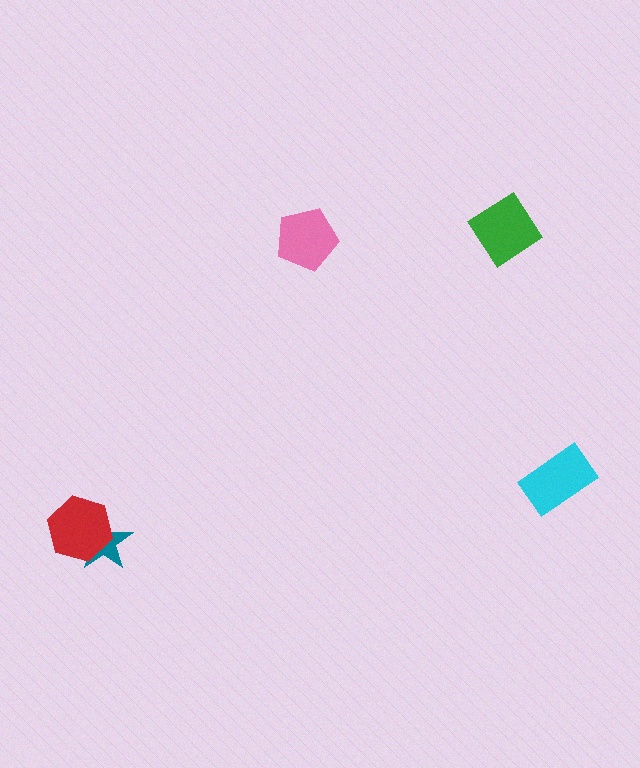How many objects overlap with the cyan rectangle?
0 objects overlap with the cyan rectangle.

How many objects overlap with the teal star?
1 object overlaps with the teal star.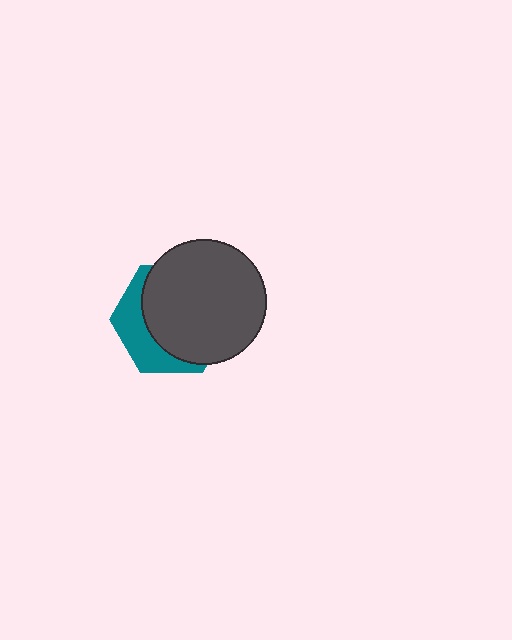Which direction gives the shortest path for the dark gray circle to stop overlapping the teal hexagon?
Moving toward the upper-right gives the shortest separation.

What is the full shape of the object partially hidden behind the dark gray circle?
The partially hidden object is a teal hexagon.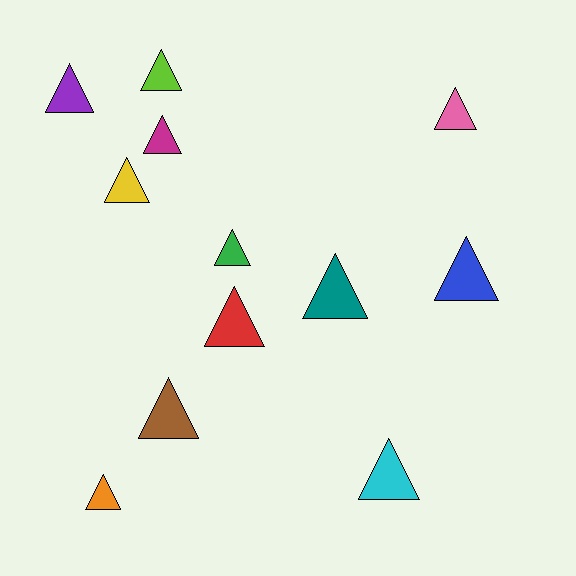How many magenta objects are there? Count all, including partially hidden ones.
There is 1 magenta object.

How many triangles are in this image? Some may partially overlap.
There are 12 triangles.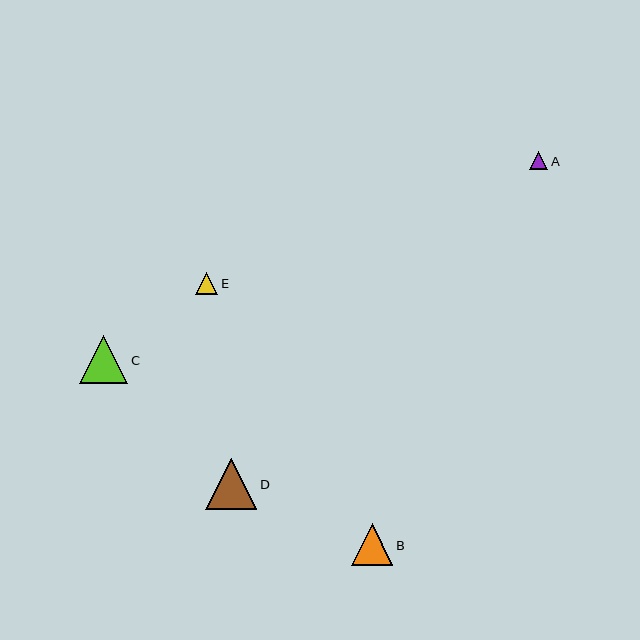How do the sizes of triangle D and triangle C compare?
Triangle D and triangle C are approximately the same size.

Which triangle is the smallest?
Triangle A is the smallest with a size of approximately 18 pixels.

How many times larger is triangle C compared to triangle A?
Triangle C is approximately 2.7 times the size of triangle A.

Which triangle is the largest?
Triangle D is the largest with a size of approximately 51 pixels.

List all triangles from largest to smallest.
From largest to smallest: D, C, B, E, A.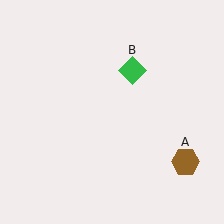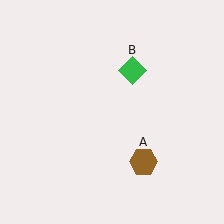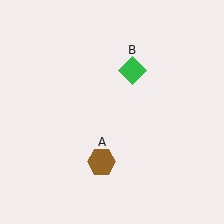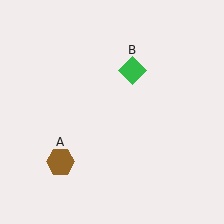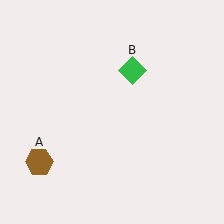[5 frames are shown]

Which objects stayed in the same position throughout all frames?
Green diamond (object B) remained stationary.